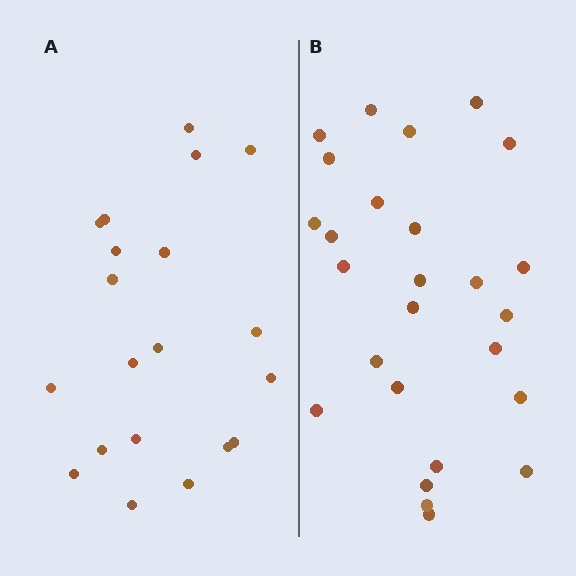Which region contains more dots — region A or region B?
Region B (the right region) has more dots.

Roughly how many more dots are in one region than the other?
Region B has about 6 more dots than region A.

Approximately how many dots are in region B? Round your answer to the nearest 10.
About 30 dots. (The exact count is 26, which rounds to 30.)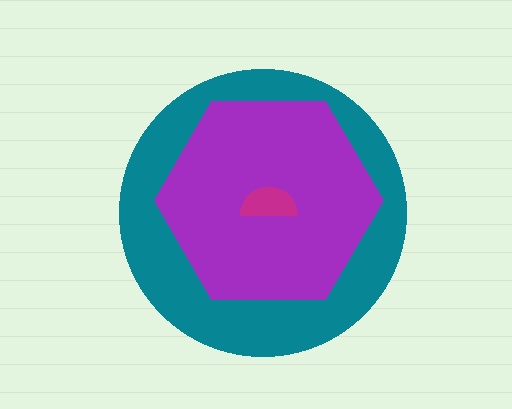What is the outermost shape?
The teal circle.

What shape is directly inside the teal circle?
The purple hexagon.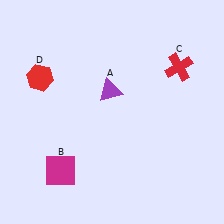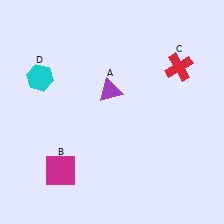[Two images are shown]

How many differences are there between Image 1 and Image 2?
There is 1 difference between the two images.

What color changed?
The hexagon (D) changed from red in Image 1 to cyan in Image 2.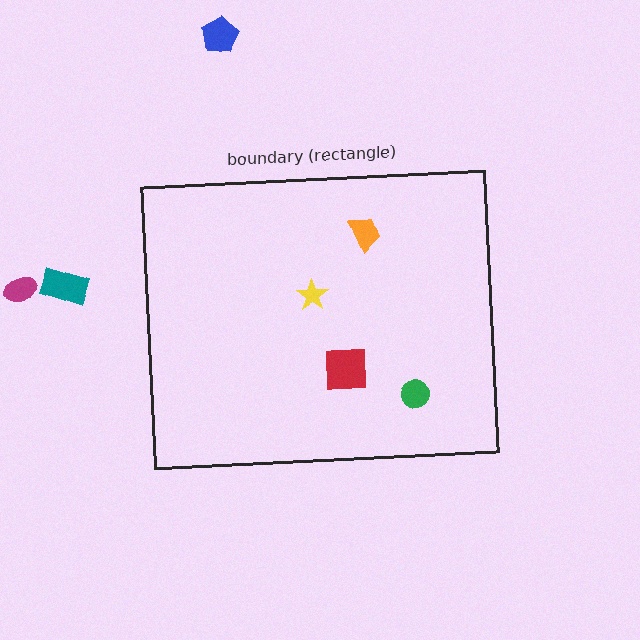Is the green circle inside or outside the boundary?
Inside.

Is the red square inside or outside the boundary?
Inside.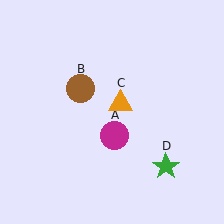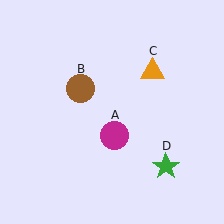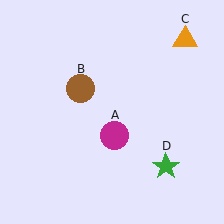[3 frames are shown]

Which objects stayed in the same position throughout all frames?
Magenta circle (object A) and brown circle (object B) and green star (object D) remained stationary.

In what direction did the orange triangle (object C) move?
The orange triangle (object C) moved up and to the right.